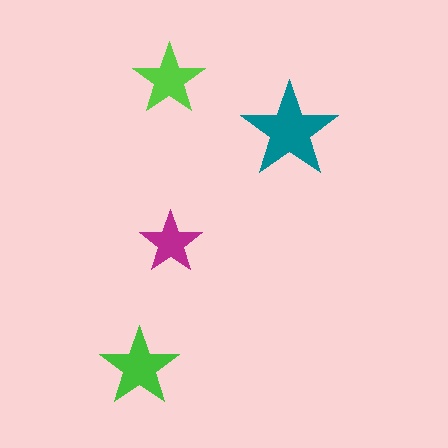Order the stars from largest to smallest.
the teal one, the green one, the lime one, the magenta one.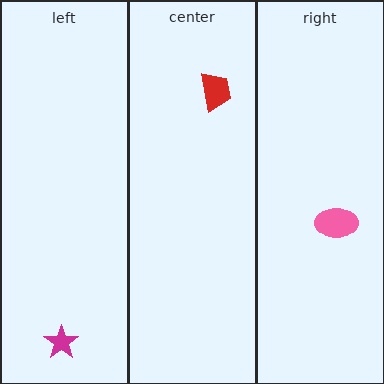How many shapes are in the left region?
1.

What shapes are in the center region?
The red trapezoid.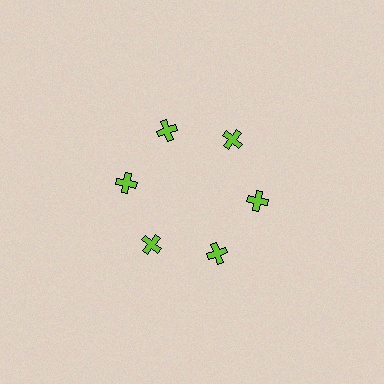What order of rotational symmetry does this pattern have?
This pattern has 6-fold rotational symmetry.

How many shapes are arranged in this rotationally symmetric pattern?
There are 6 shapes, arranged in 6 groups of 1.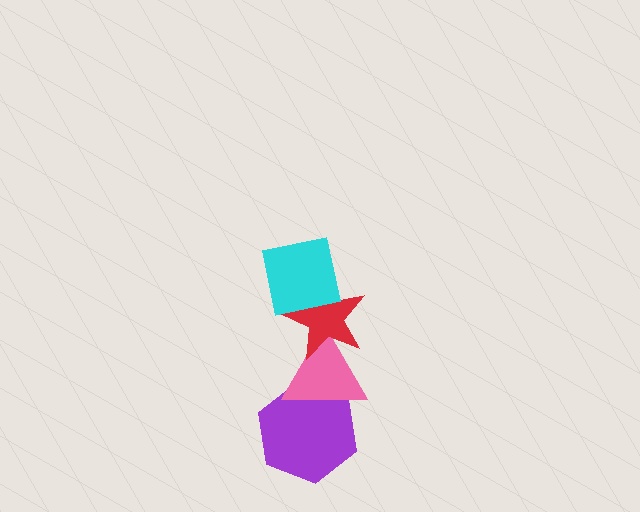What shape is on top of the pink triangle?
The red star is on top of the pink triangle.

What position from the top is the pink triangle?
The pink triangle is 3rd from the top.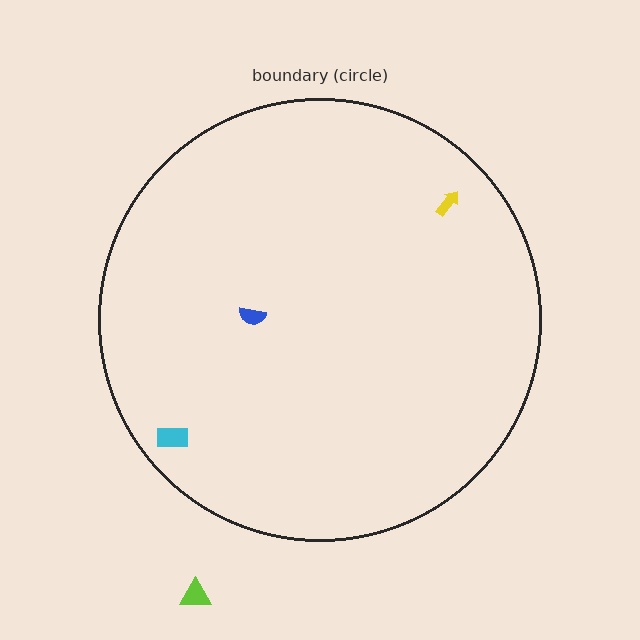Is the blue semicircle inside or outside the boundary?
Inside.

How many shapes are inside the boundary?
3 inside, 1 outside.